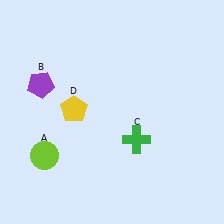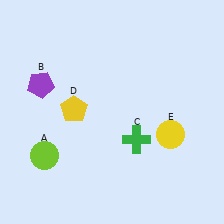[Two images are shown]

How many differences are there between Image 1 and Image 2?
There is 1 difference between the two images.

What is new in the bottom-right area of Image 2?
A yellow circle (E) was added in the bottom-right area of Image 2.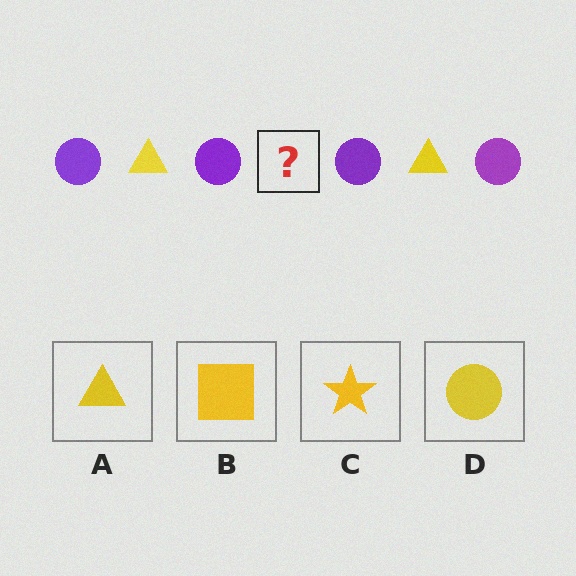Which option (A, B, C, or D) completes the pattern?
A.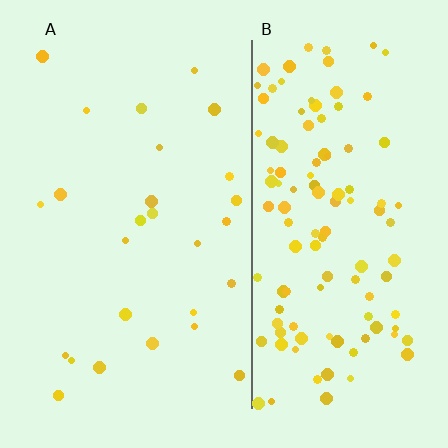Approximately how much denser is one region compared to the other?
Approximately 4.5× — region B over region A.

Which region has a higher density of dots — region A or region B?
B (the right).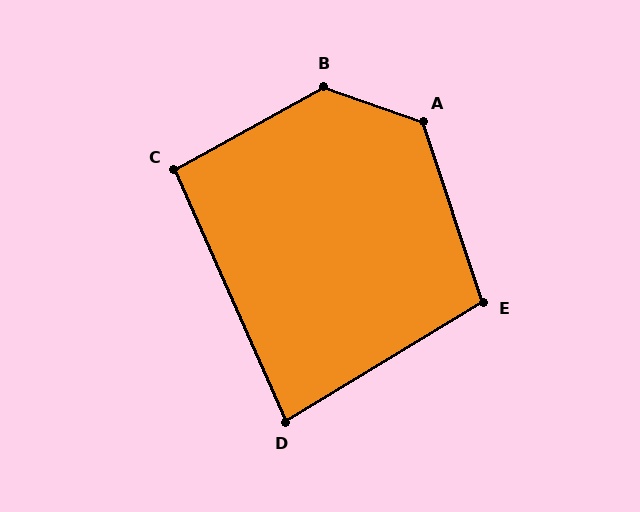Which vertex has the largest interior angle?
B, at approximately 132 degrees.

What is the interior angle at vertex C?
Approximately 95 degrees (obtuse).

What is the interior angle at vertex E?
Approximately 103 degrees (obtuse).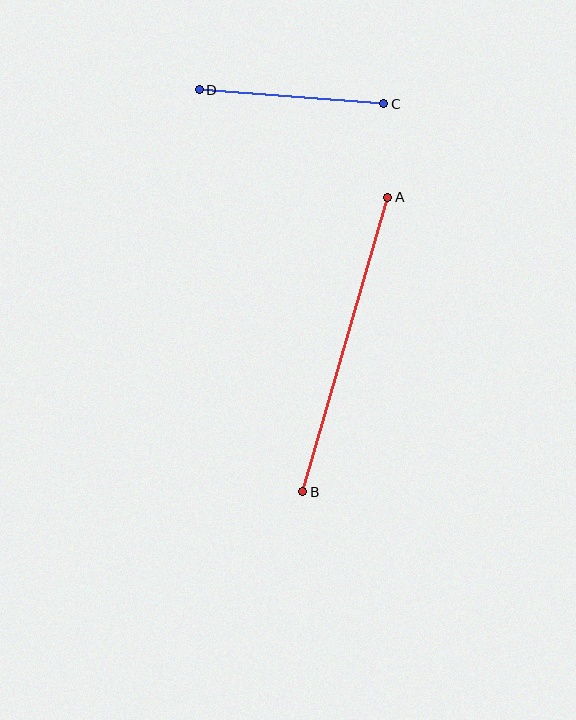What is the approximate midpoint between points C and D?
The midpoint is at approximately (291, 97) pixels.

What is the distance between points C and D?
The distance is approximately 185 pixels.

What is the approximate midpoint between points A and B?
The midpoint is at approximately (345, 344) pixels.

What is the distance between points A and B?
The distance is approximately 306 pixels.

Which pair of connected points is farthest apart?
Points A and B are farthest apart.